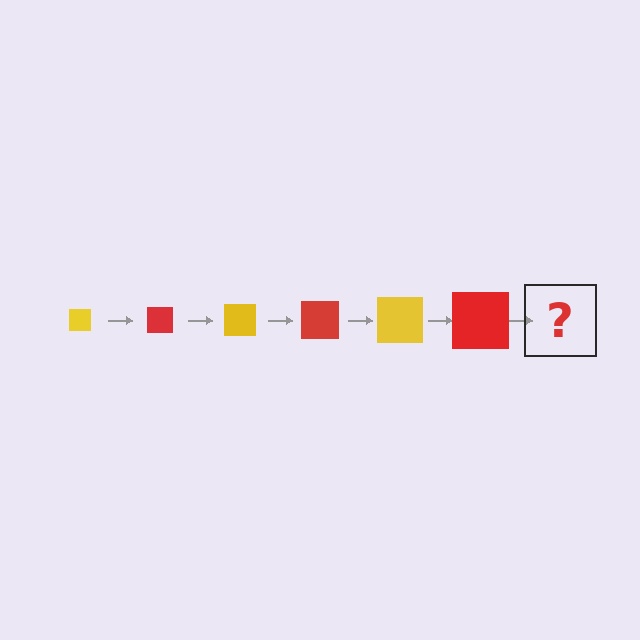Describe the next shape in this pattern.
It should be a yellow square, larger than the previous one.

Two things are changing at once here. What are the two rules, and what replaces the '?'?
The two rules are that the square grows larger each step and the color cycles through yellow and red. The '?' should be a yellow square, larger than the previous one.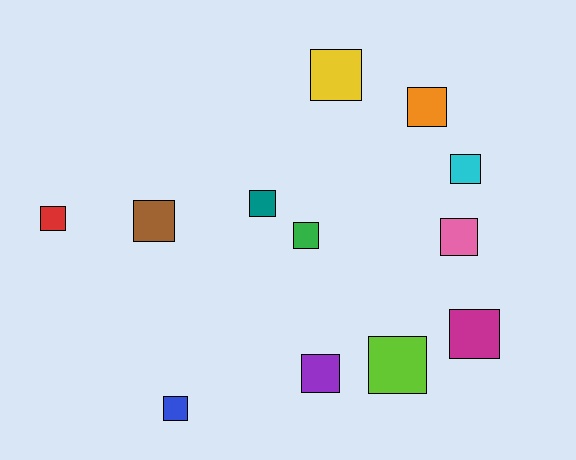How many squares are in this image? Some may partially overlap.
There are 12 squares.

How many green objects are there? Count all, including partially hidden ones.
There is 1 green object.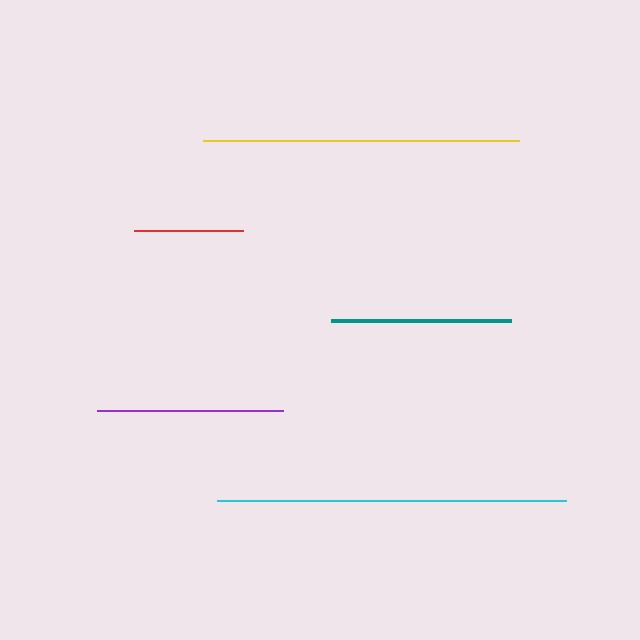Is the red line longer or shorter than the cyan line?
The cyan line is longer than the red line.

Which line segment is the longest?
The cyan line is the longest at approximately 350 pixels.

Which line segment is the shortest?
The red line is the shortest at approximately 109 pixels.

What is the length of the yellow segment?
The yellow segment is approximately 316 pixels long.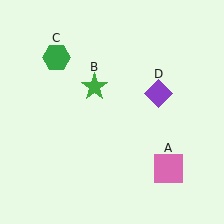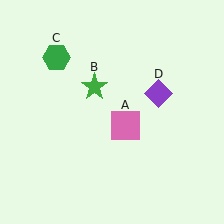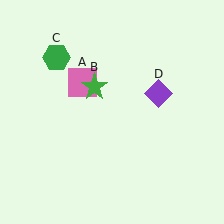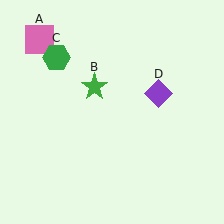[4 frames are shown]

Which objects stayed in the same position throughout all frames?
Green star (object B) and green hexagon (object C) and purple diamond (object D) remained stationary.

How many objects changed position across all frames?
1 object changed position: pink square (object A).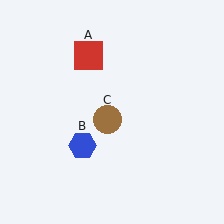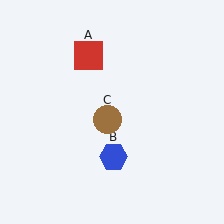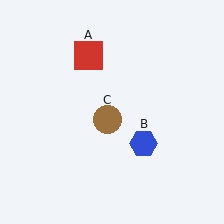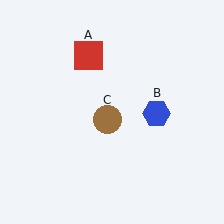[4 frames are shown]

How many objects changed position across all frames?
1 object changed position: blue hexagon (object B).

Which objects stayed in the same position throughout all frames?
Red square (object A) and brown circle (object C) remained stationary.